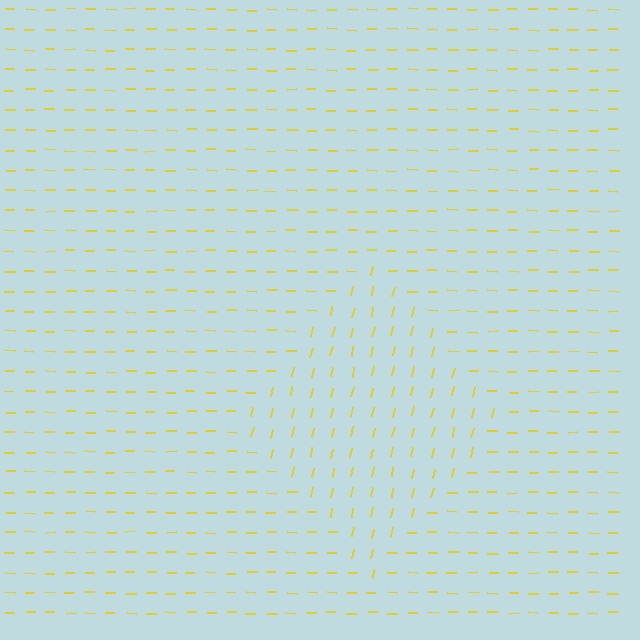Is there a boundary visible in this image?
Yes, there is a texture boundary formed by a change in line orientation.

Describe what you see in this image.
The image is filled with small yellow line segments. A diamond region in the image has lines oriented differently from the surrounding lines, creating a visible texture boundary.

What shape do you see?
I see a diamond.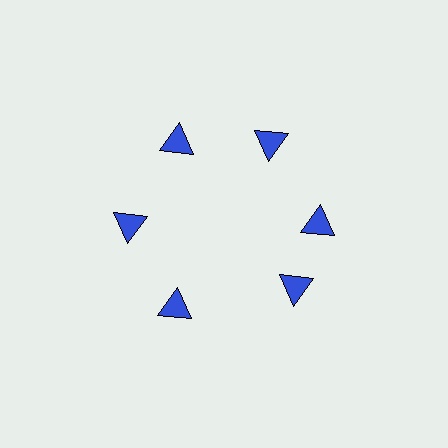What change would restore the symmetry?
The symmetry would be restored by rotating it back into even spacing with its neighbors so that all 6 triangles sit at equal angles and equal distance from the center.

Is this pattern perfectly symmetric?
No. The 6 blue triangles are arranged in a ring, but one element near the 5 o'clock position is rotated out of alignment along the ring, breaking the 6-fold rotational symmetry.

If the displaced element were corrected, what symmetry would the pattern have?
It would have 6-fold rotational symmetry — the pattern would map onto itself every 60 degrees.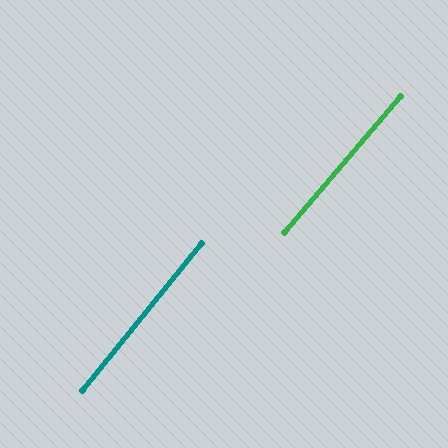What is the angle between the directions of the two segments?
Approximately 1 degree.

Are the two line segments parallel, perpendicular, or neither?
Parallel — their directions differ by only 1.5°.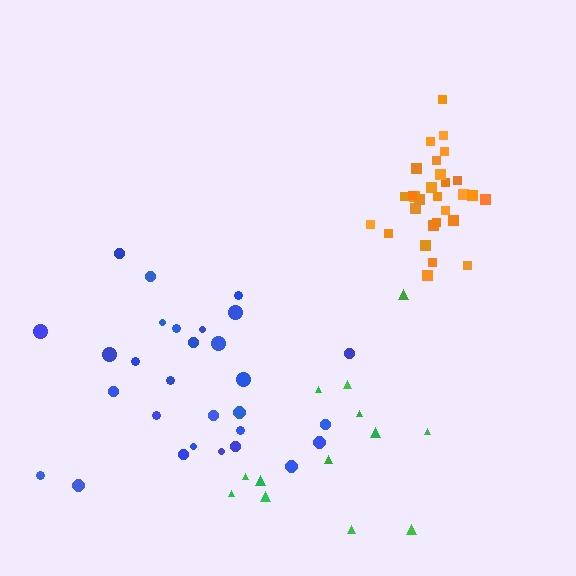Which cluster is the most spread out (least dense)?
Green.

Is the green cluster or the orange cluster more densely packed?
Orange.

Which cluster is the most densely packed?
Orange.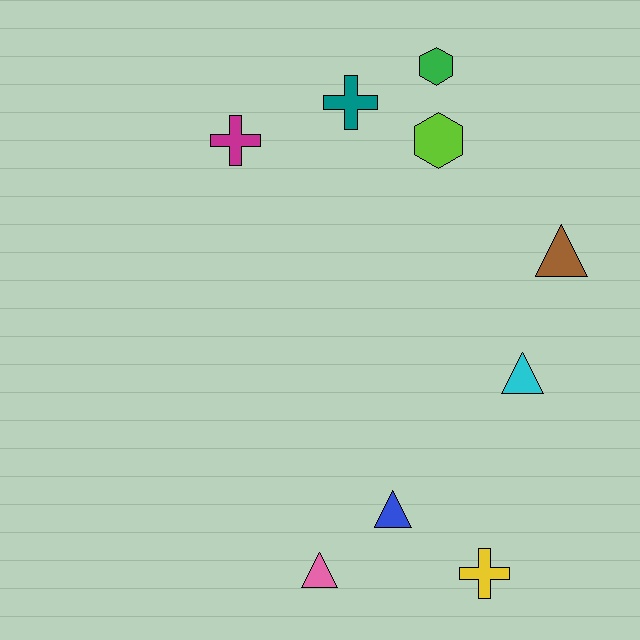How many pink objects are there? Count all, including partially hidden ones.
There is 1 pink object.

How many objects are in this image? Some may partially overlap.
There are 9 objects.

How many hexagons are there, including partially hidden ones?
There are 2 hexagons.